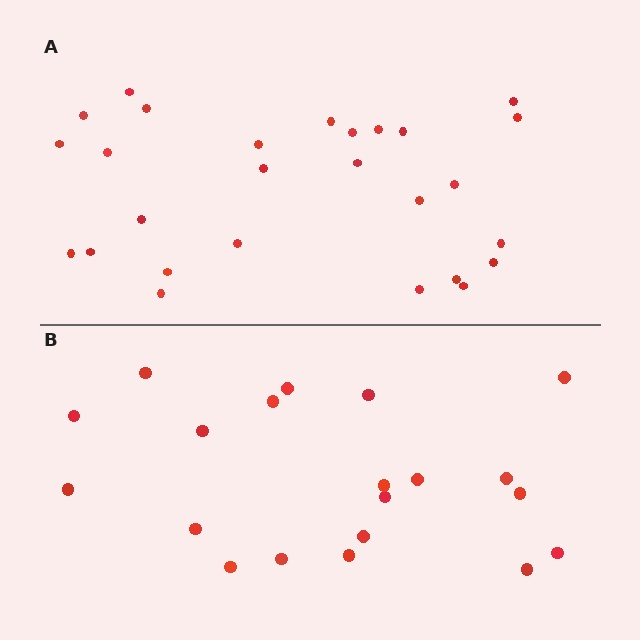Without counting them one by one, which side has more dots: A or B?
Region A (the top region) has more dots.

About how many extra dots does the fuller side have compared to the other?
Region A has roughly 8 or so more dots than region B.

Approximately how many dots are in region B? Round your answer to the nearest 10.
About 20 dots.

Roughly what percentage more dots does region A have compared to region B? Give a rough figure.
About 35% more.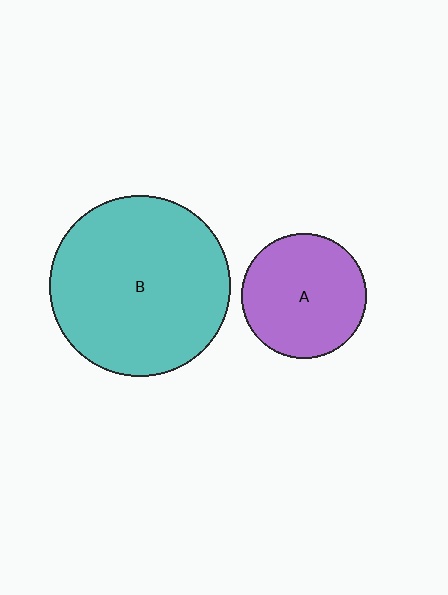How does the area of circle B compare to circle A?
Approximately 2.1 times.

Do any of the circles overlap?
No, none of the circles overlap.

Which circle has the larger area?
Circle B (teal).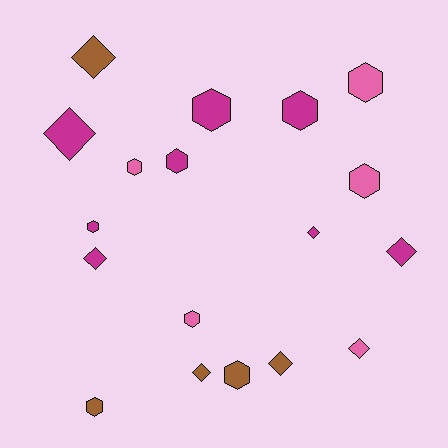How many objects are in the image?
There are 18 objects.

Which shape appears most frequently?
Hexagon, with 10 objects.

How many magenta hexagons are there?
There are 4 magenta hexagons.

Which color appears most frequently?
Magenta, with 8 objects.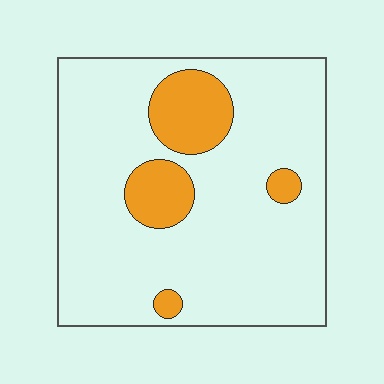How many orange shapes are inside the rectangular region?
4.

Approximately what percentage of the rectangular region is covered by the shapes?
Approximately 15%.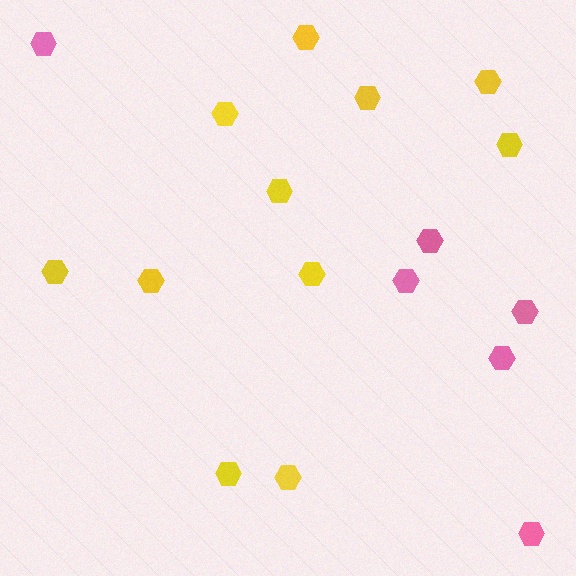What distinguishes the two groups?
There are 2 groups: one group of yellow hexagons (11) and one group of pink hexagons (6).